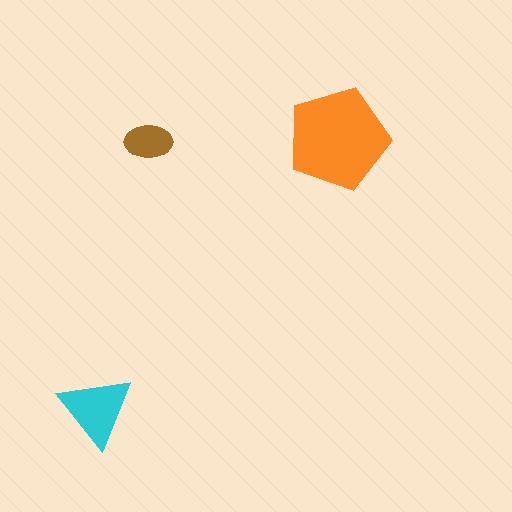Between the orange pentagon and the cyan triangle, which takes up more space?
The orange pentagon.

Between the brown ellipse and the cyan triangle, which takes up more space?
The cyan triangle.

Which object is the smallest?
The brown ellipse.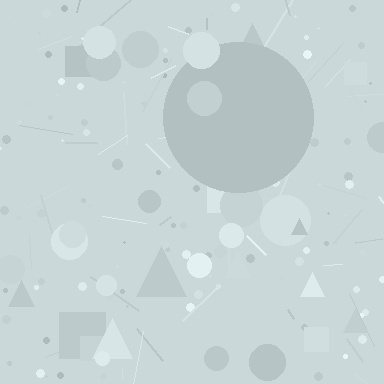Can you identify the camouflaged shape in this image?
The camouflaged shape is a circle.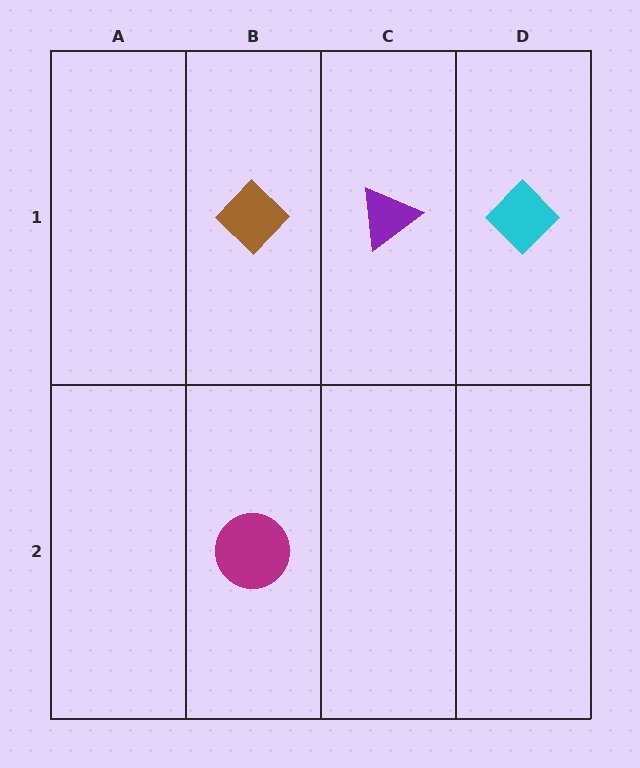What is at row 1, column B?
A brown diamond.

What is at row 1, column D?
A cyan diamond.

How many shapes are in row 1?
3 shapes.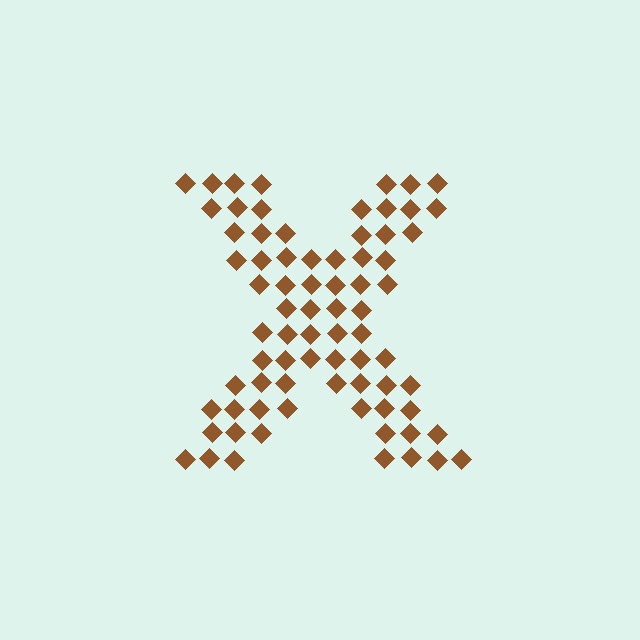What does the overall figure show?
The overall figure shows the letter X.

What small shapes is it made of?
It is made of small diamonds.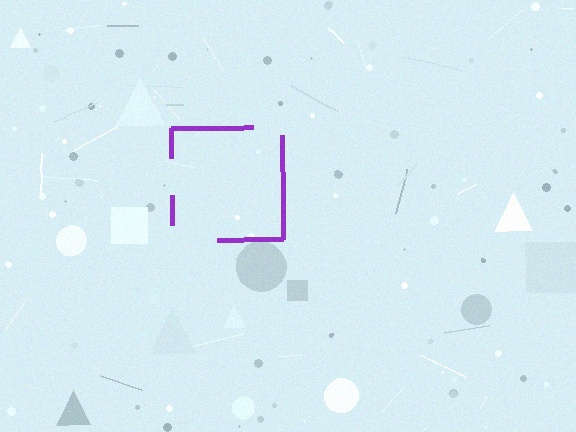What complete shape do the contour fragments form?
The contour fragments form a square.